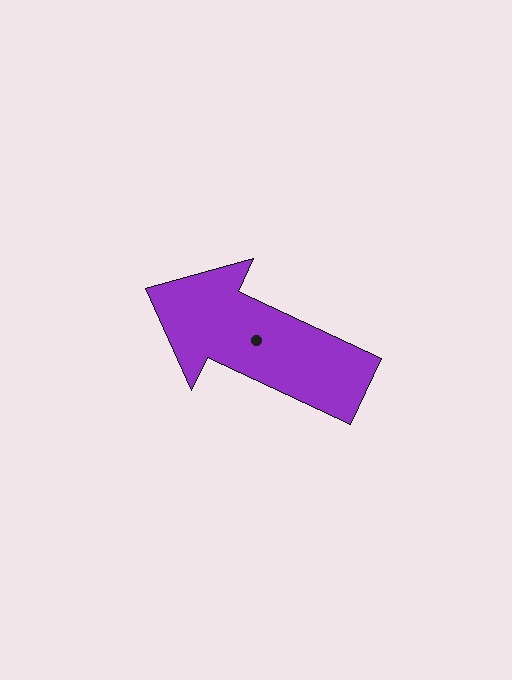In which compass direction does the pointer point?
Northwest.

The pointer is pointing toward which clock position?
Roughly 10 o'clock.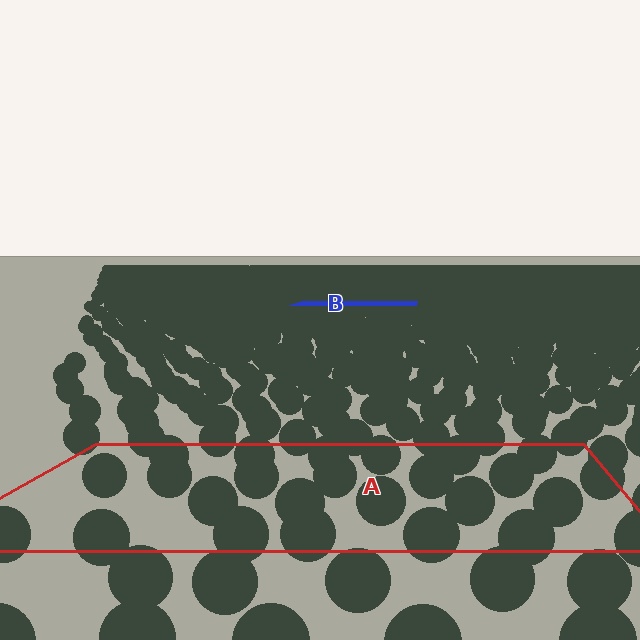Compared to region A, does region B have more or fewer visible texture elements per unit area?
Region B has more texture elements per unit area — they are packed more densely because it is farther away.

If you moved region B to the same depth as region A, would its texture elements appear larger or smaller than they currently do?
They would appear larger. At a closer depth, the same texture elements are projected at a bigger on-screen size.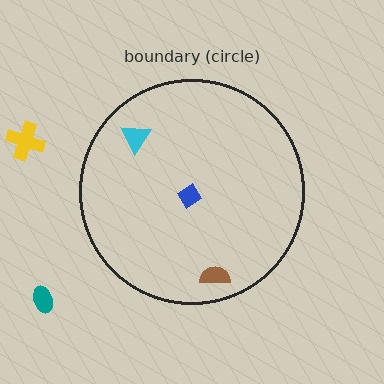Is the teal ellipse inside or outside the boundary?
Outside.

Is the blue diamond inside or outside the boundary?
Inside.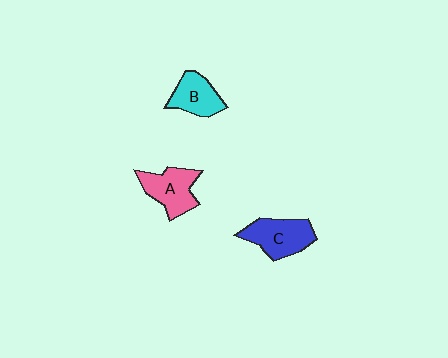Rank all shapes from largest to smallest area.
From largest to smallest: C (blue), A (pink), B (cyan).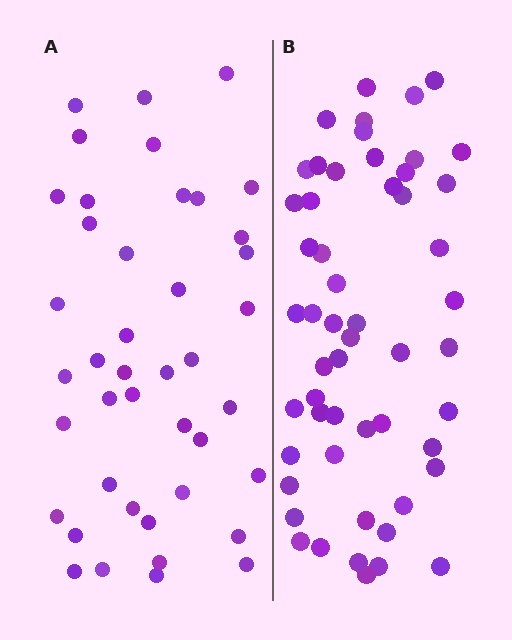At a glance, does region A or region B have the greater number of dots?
Region B (the right region) has more dots.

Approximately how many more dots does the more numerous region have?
Region B has roughly 12 or so more dots than region A.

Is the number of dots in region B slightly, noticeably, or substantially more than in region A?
Region B has noticeably more, but not dramatically so. The ratio is roughly 1.3 to 1.